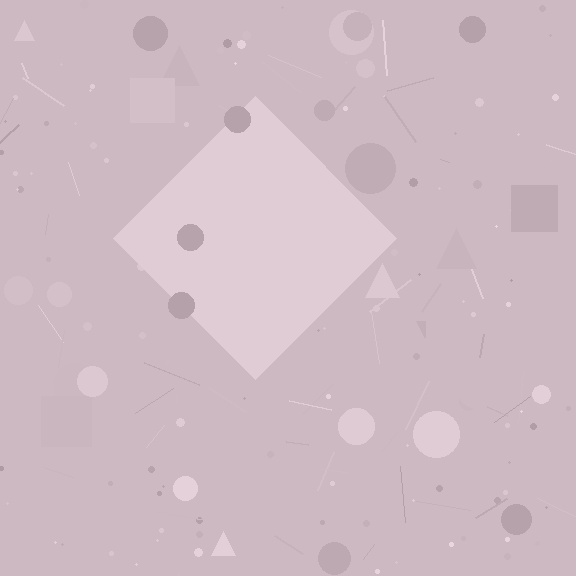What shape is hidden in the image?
A diamond is hidden in the image.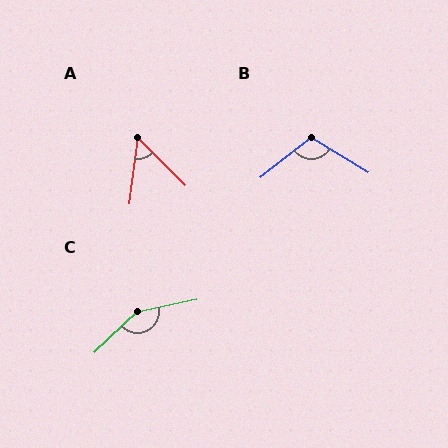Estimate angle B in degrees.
Approximately 111 degrees.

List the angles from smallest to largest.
A (52°), B (111°), C (148°).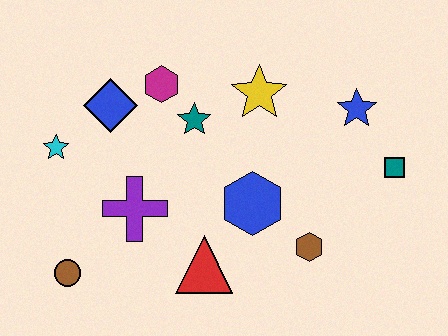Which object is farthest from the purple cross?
The teal square is farthest from the purple cross.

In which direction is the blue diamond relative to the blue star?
The blue diamond is to the left of the blue star.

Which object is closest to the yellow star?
The teal star is closest to the yellow star.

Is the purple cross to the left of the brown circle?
No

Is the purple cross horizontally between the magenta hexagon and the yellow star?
No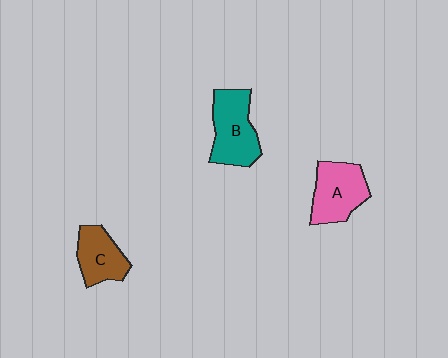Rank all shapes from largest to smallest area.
From largest to smallest: B (teal), A (pink), C (brown).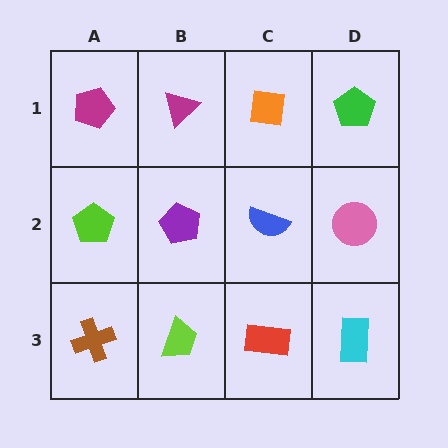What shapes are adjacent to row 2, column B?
A magenta triangle (row 1, column B), a lime trapezoid (row 3, column B), a lime pentagon (row 2, column A), a blue semicircle (row 2, column C).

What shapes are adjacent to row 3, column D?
A pink circle (row 2, column D), a red rectangle (row 3, column C).